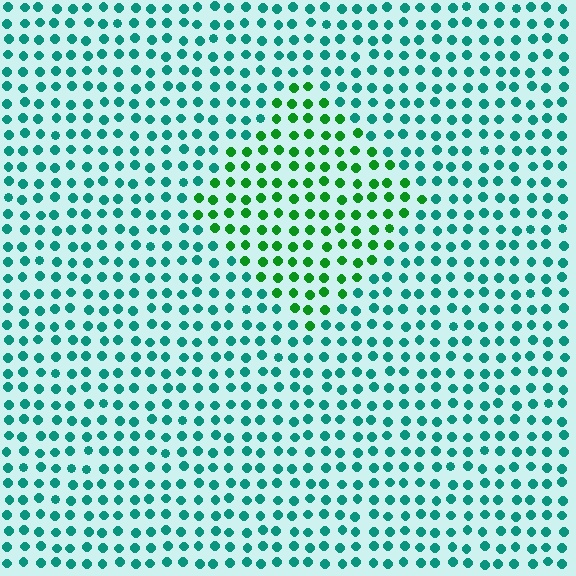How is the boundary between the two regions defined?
The boundary is defined purely by a slight shift in hue (about 43 degrees). Spacing, size, and orientation are identical on both sides.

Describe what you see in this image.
The image is filled with small teal elements in a uniform arrangement. A diamond-shaped region is visible where the elements are tinted to a slightly different hue, forming a subtle color boundary.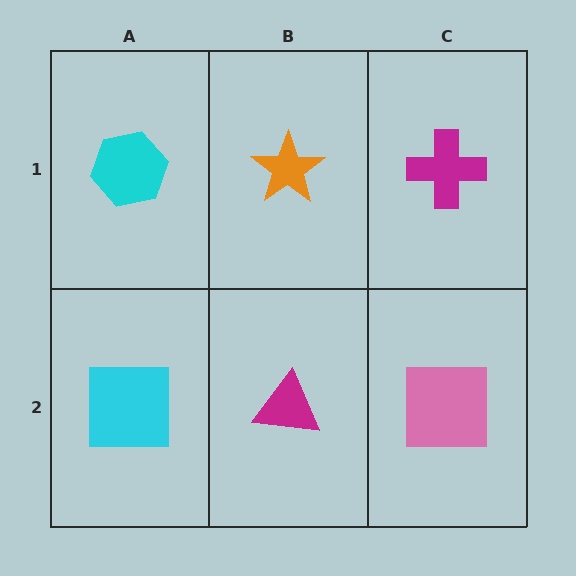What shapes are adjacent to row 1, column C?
A pink square (row 2, column C), an orange star (row 1, column B).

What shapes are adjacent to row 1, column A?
A cyan square (row 2, column A), an orange star (row 1, column B).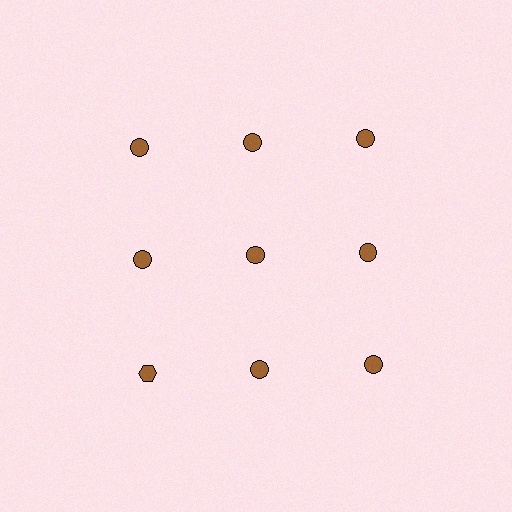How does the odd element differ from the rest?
It has a different shape: hexagon instead of circle.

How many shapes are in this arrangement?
There are 9 shapes arranged in a grid pattern.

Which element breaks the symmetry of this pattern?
The brown hexagon in the third row, leftmost column breaks the symmetry. All other shapes are brown circles.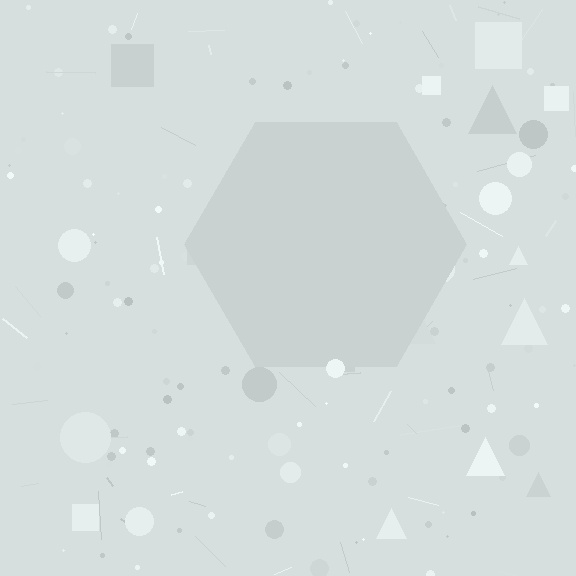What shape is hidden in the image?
A hexagon is hidden in the image.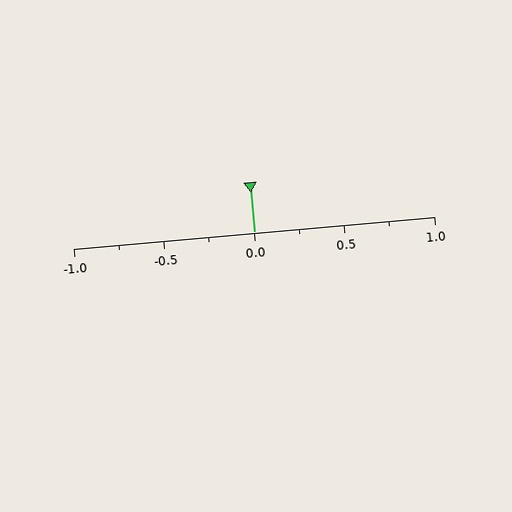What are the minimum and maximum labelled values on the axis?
The axis runs from -1.0 to 1.0.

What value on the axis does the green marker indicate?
The marker indicates approximately 0.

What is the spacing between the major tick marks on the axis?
The major ticks are spaced 0.5 apart.